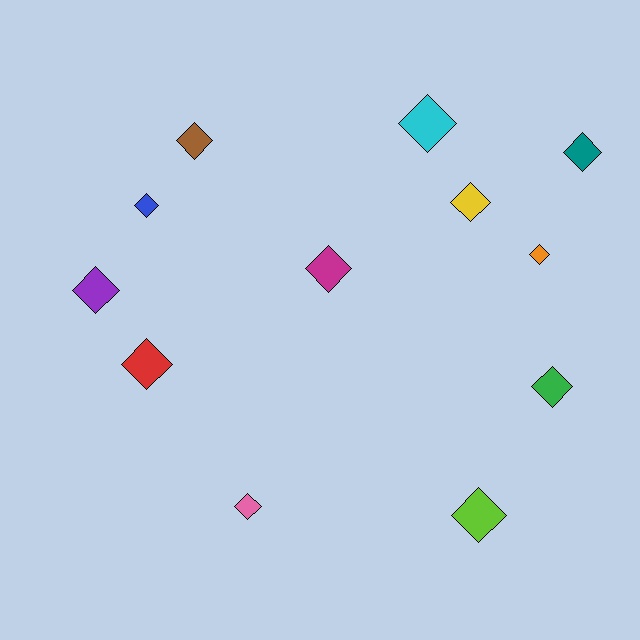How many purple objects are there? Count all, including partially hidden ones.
There is 1 purple object.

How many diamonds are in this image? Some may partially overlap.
There are 12 diamonds.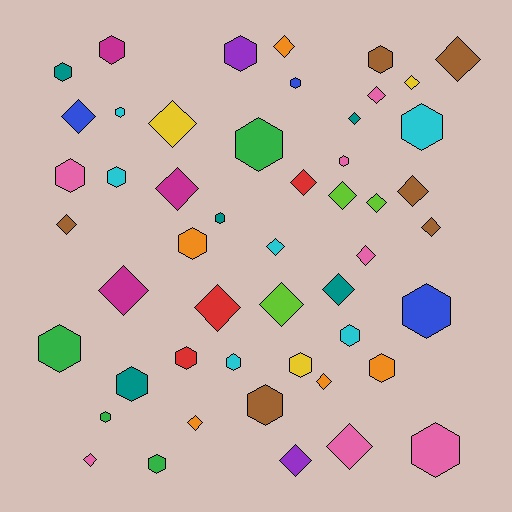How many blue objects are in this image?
There are 3 blue objects.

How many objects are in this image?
There are 50 objects.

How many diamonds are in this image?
There are 25 diamonds.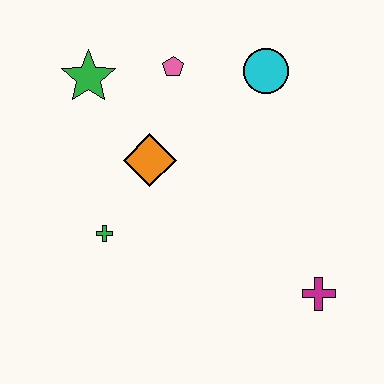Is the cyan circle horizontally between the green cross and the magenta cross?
Yes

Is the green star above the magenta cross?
Yes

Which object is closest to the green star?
The pink pentagon is closest to the green star.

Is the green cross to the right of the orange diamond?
No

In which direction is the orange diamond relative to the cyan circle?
The orange diamond is to the left of the cyan circle.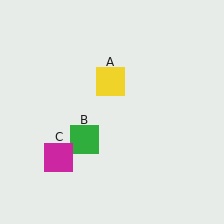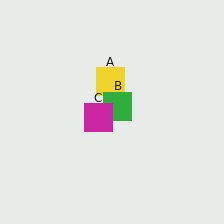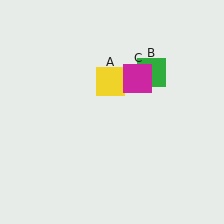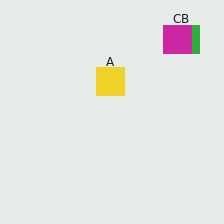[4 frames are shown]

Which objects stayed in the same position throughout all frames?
Yellow square (object A) remained stationary.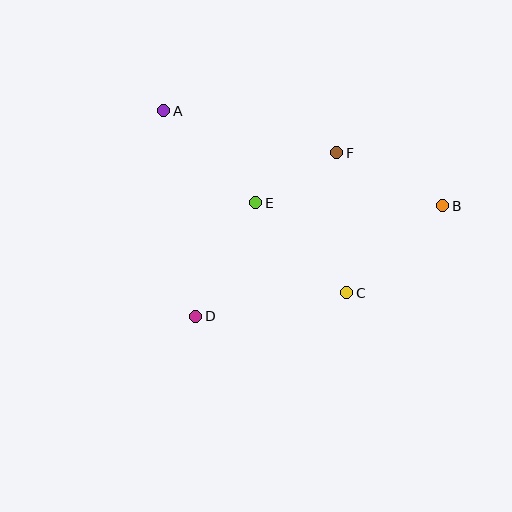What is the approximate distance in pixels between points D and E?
The distance between D and E is approximately 128 pixels.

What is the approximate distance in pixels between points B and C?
The distance between B and C is approximately 130 pixels.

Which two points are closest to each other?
Points E and F are closest to each other.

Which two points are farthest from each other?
Points A and B are farthest from each other.